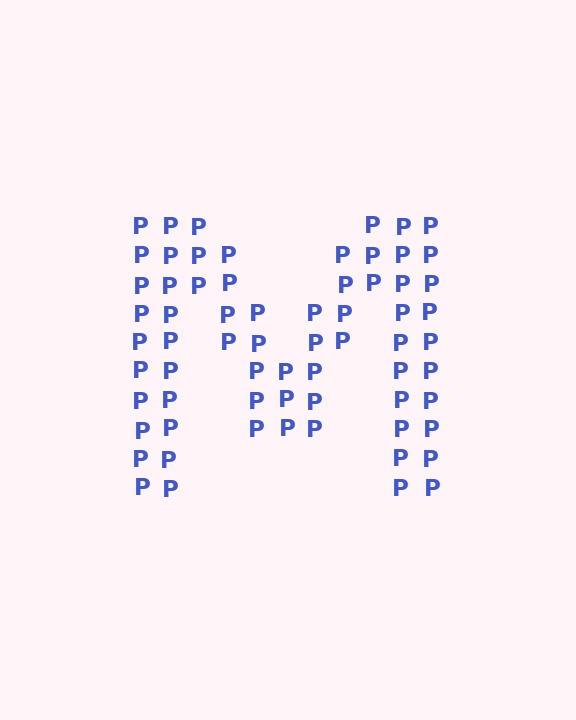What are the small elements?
The small elements are letter P's.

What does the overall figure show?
The overall figure shows the letter M.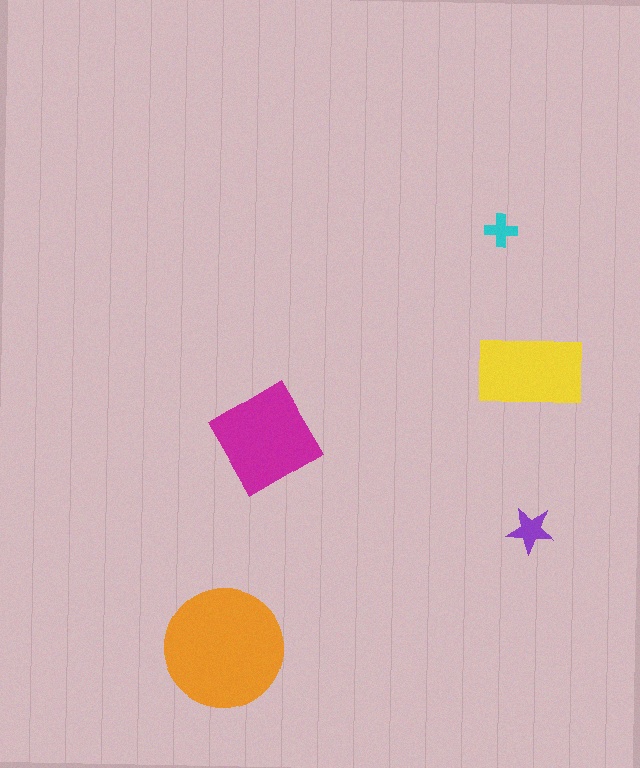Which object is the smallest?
The cyan cross.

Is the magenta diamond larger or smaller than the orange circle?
Smaller.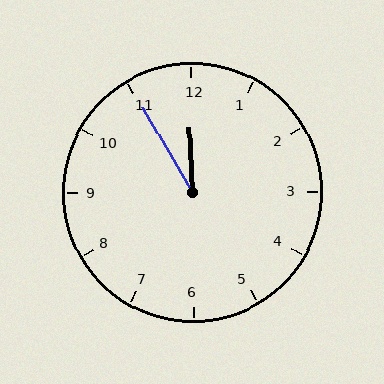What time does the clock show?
11:55.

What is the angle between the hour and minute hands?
Approximately 28 degrees.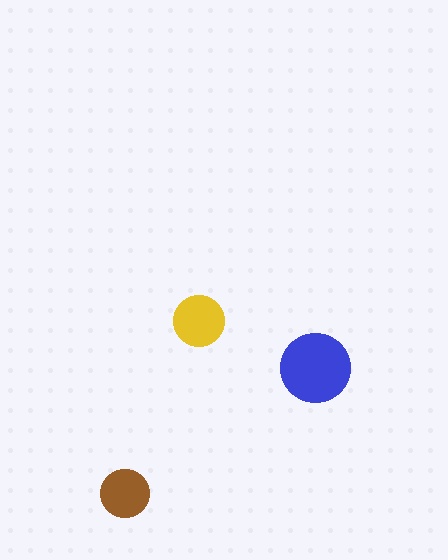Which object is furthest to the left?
The brown circle is leftmost.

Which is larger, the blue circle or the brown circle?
The blue one.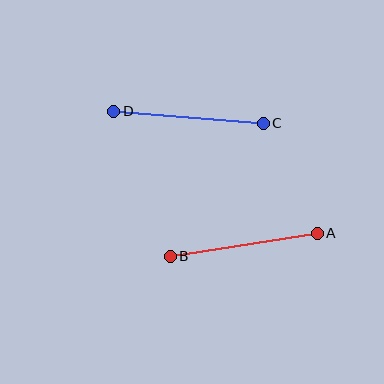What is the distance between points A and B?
The distance is approximately 148 pixels.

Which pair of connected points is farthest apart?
Points C and D are farthest apart.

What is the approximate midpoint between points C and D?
The midpoint is at approximately (189, 117) pixels.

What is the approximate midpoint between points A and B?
The midpoint is at approximately (244, 245) pixels.